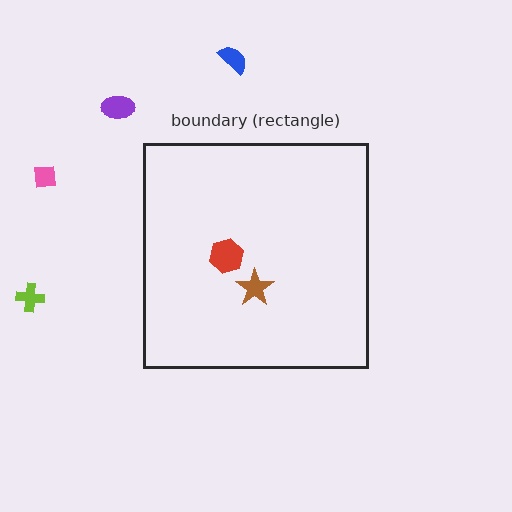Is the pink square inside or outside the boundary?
Outside.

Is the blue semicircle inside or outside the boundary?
Outside.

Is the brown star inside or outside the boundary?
Inside.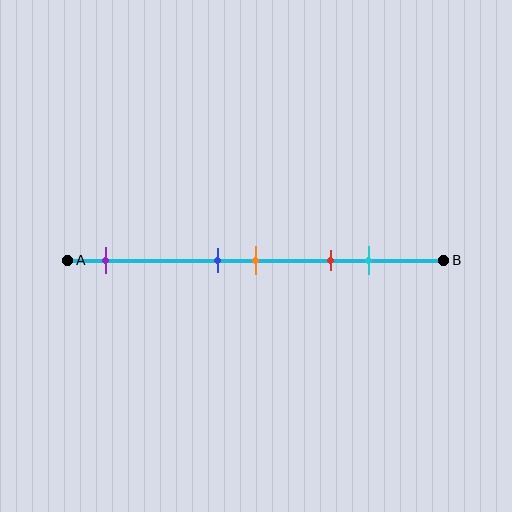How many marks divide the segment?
There are 5 marks dividing the segment.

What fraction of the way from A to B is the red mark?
The red mark is approximately 70% (0.7) of the way from A to B.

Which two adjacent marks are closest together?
The blue and orange marks are the closest adjacent pair.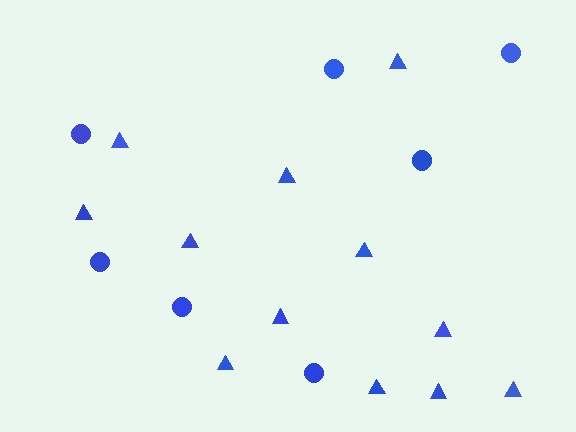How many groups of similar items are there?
There are 2 groups: one group of circles (7) and one group of triangles (12).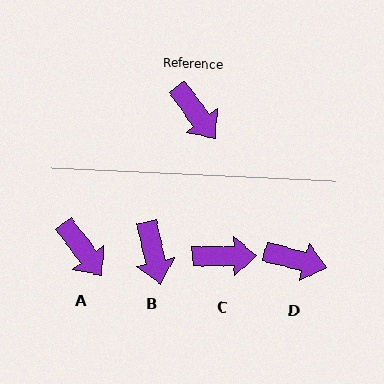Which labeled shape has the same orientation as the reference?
A.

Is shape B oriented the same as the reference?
No, it is off by about 24 degrees.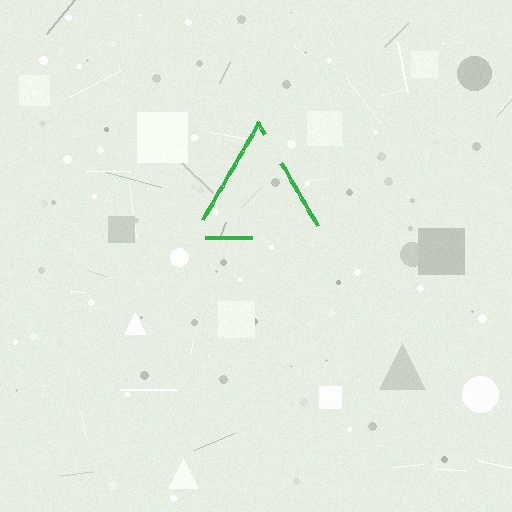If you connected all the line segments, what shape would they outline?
They would outline a triangle.